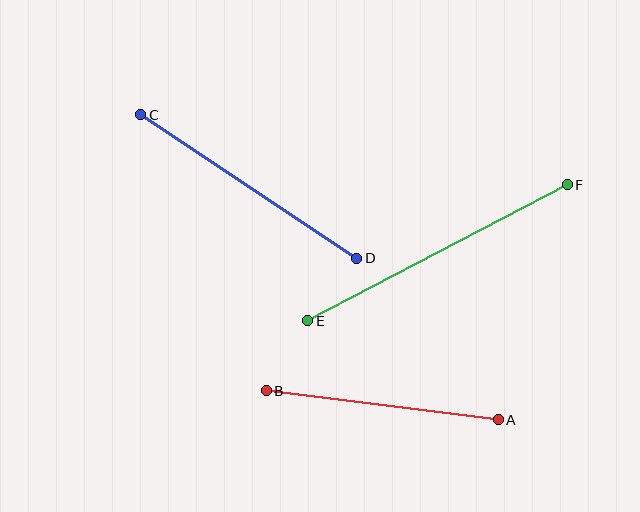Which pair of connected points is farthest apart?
Points E and F are farthest apart.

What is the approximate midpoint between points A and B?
The midpoint is at approximately (382, 405) pixels.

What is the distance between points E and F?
The distance is approximately 293 pixels.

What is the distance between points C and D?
The distance is approximately 259 pixels.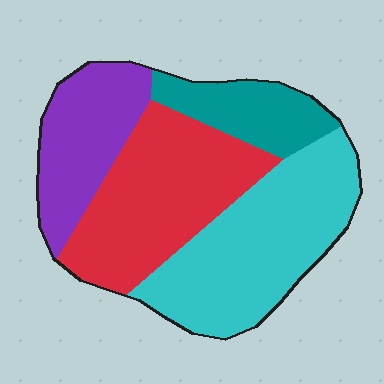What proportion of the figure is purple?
Purple takes up less than a quarter of the figure.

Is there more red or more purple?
Red.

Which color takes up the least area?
Teal, at roughly 15%.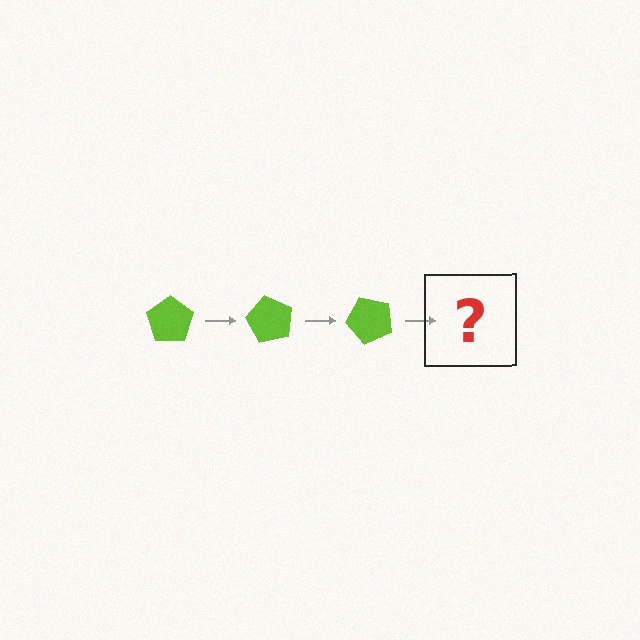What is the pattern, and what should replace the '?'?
The pattern is that the pentagon rotates 60 degrees each step. The '?' should be a lime pentagon rotated 180 degrees.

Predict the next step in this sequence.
The next step is a lime pentagon rotated 180 degrees.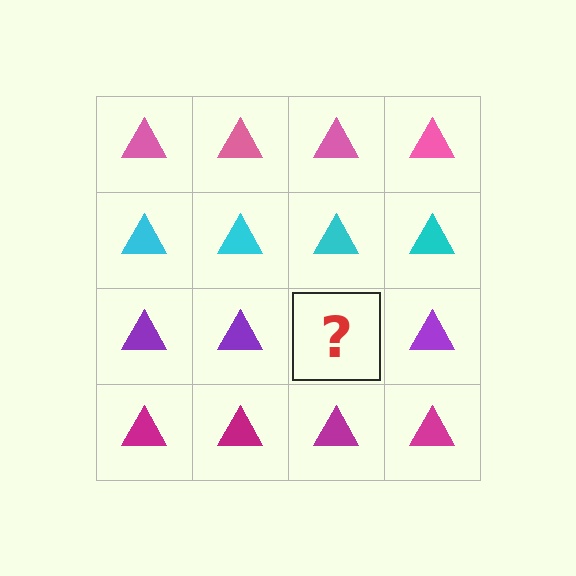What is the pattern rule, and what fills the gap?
The rule is that each row has a consistent color. The gap should be filled with a purple triangle.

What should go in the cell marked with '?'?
The missing cell should contain a purple triangle.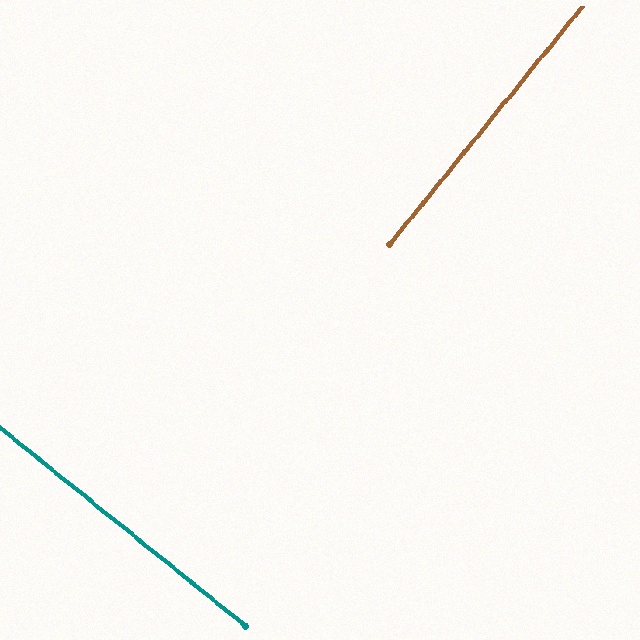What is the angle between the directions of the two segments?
Approximately 90 degrees.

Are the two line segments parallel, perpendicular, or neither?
Perpendicular — they meet at approximately 90°.